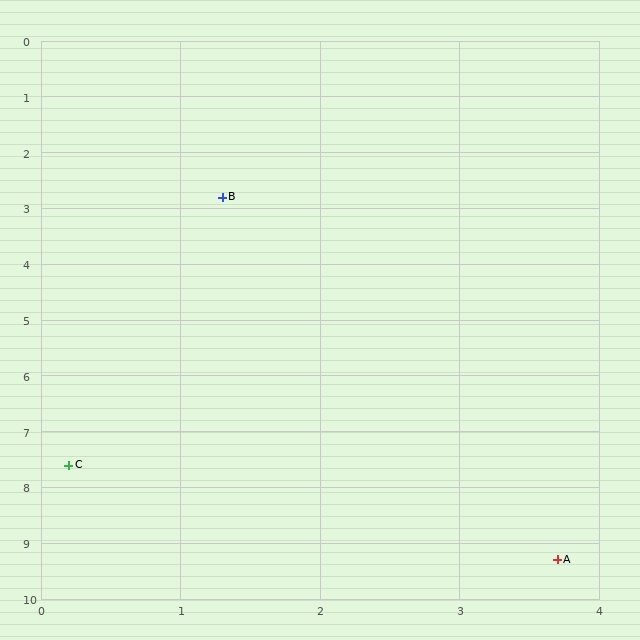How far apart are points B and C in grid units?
Points B and C are about 4.9 grid units apart.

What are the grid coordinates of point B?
Point B is at approximately (1.3, 2.8).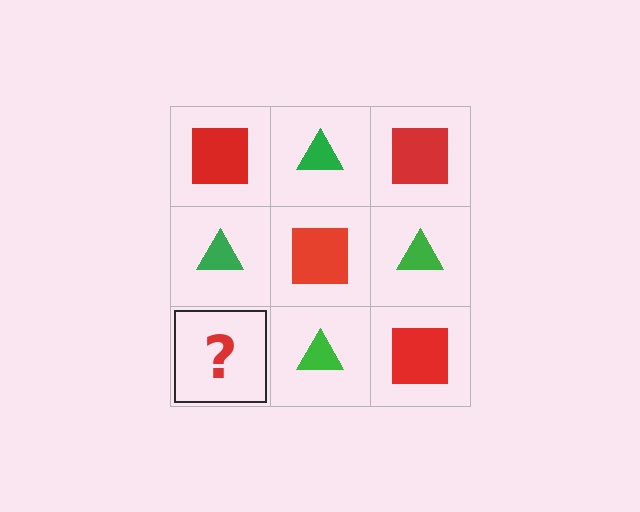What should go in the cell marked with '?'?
The missing cell should contain a red square.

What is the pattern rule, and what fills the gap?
The rule is that it alternates red square and green triangle in a checkerboard pattern. The gap should be filled with a red square.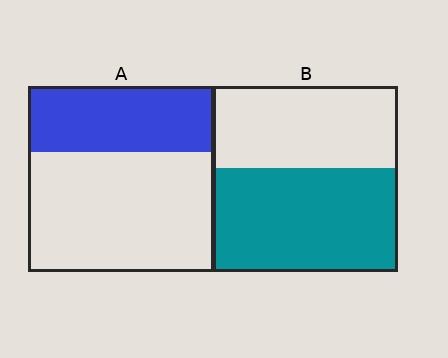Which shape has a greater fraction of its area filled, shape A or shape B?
Shape B.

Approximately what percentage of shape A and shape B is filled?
A is approximately 35% and B is approximately 55%.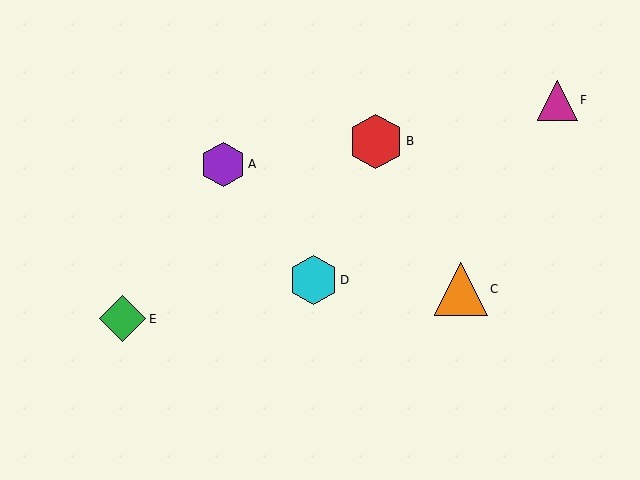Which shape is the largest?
The red hexagon (labeled B) is the largest.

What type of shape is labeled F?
Shape F is a magenta triangle.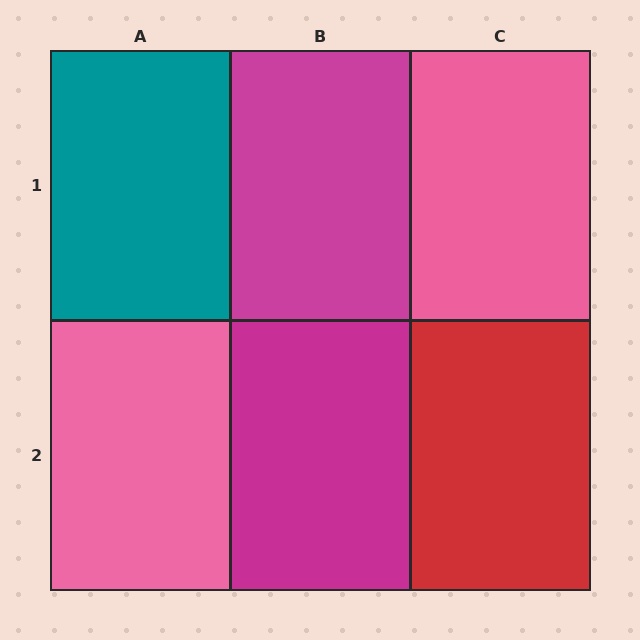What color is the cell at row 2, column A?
Pink.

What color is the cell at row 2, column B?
Magenta.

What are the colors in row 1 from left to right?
Teal, magenta, pink.